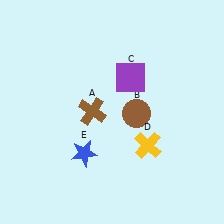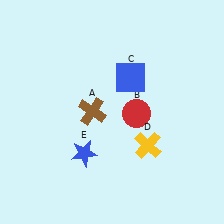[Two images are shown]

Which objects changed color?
B changed from brown to red. C changed from purple to blue.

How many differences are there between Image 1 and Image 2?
There are 2 differences between the two images.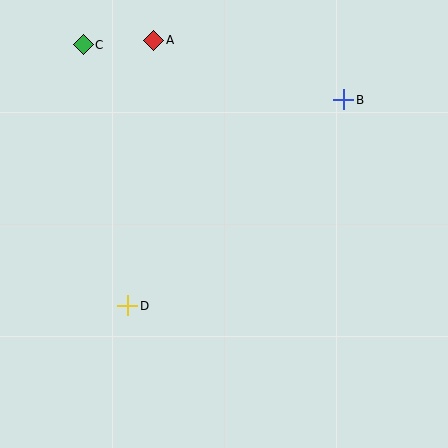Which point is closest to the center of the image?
Point D at (128, 306) is closest to the center.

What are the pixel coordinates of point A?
Point A is at (154, 40).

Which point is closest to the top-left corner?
Point C is closest to the top-left corner.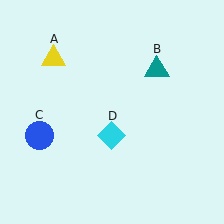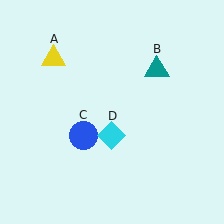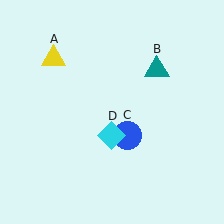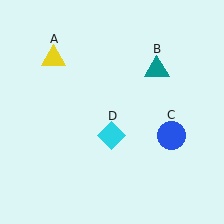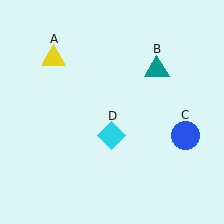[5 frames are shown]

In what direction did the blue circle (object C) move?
The blue circle (object C) moved right.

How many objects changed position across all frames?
1 object changed position: blue circle (object C).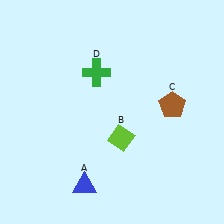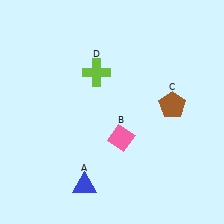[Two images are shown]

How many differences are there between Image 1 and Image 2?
There are 2 differences between the two images.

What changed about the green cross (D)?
In Image 1, D is green. In Image 2, it changed to lime.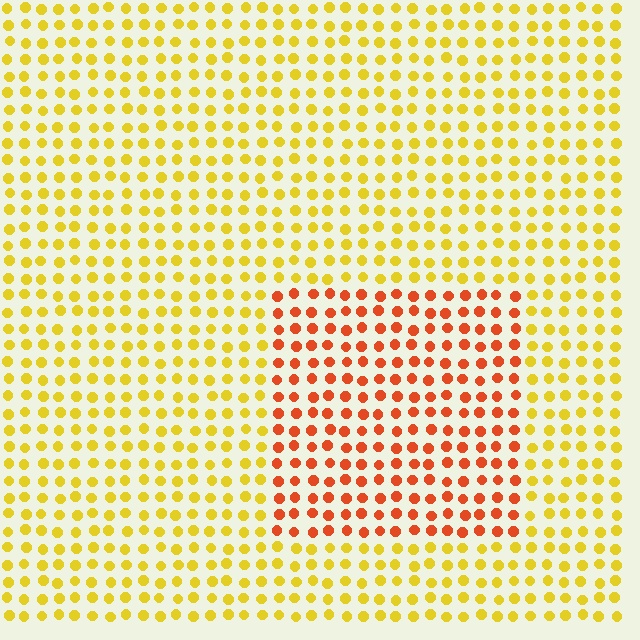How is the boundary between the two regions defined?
The boundary is defined purely by a slight shift in hue (about 42 degrees). Spacing, size, and orientation are identical on both sides.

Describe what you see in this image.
The image is filled with small yellow elements in a uniform arrangement. A rectangle-shaped region is visible where the elements are tinted to a slightly different hue, forming a subtle color boundary.